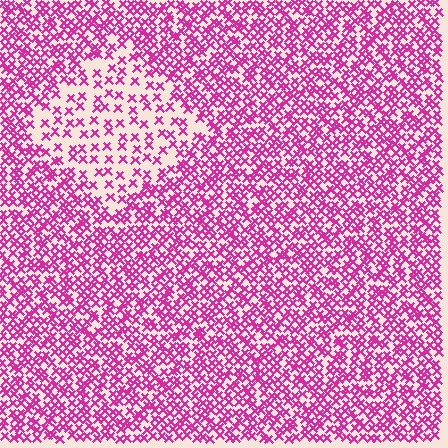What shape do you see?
I see a diamond.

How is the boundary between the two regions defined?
The boundary is defined by a change in element density (approximately 2.4x ratio). All elements are the same color, size, and shape.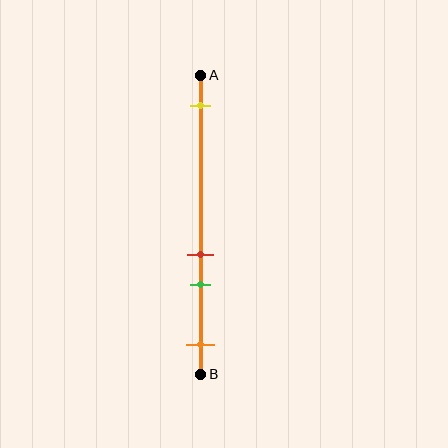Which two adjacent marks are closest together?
The red and green marks are the closest adjacent pair.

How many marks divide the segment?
There are 4 marks dividing the segment.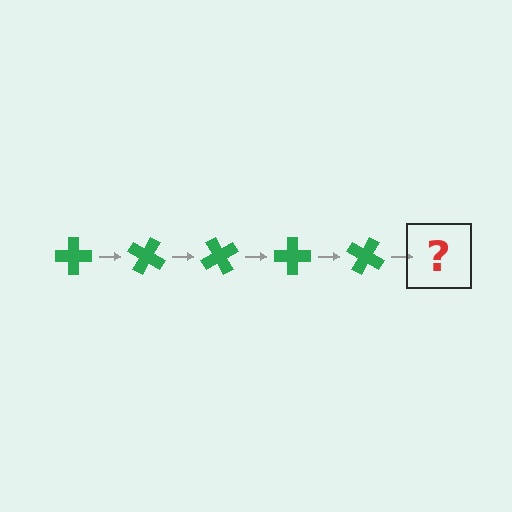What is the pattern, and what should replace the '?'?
The pattern is that the cross rotates 30 degrees each step. The '?' should be a green cross rotated 150 degrees.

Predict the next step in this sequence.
The next step is a green cross rotated 150 degrees.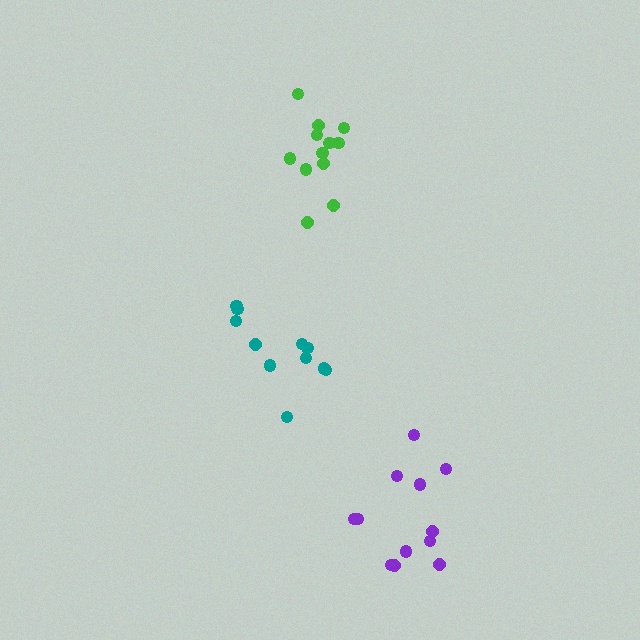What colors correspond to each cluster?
The clusters are colored: teal, green, purple.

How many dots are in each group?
Group 1: 11 dots, Group 2: 12 dots, Group 3: 12 dots (35 total).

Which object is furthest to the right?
The purple cluster is rightmost.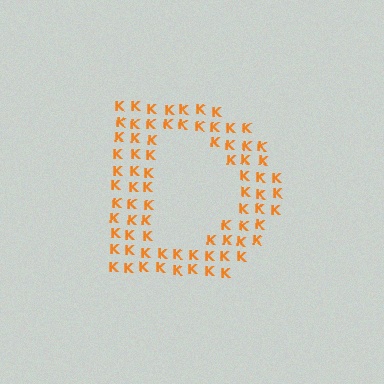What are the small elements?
The small elements are letter K's.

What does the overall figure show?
The overall figure shows the letter D.